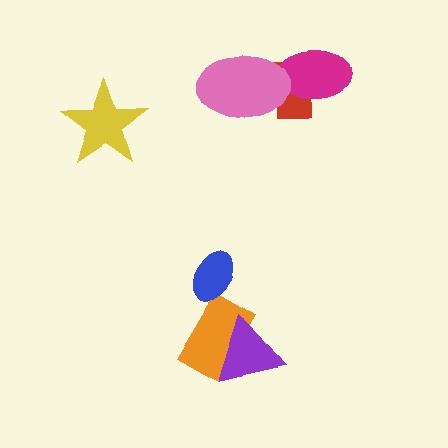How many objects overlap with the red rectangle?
2 objects overlap with the red rectangle.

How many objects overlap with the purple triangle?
1 object overlaps with the purple triangle.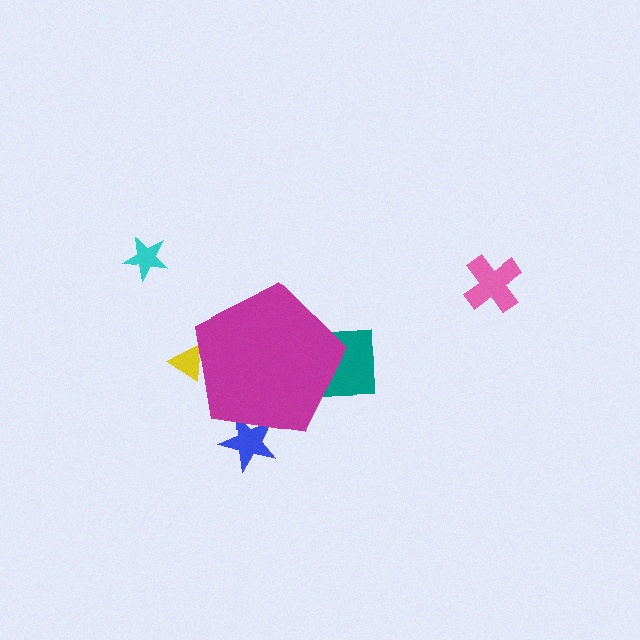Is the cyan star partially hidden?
No, the cyan star is fully visible.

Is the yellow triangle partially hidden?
Yes, the yellow triangle is partially hidden behind the magenta pentagon.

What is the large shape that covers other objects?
A magenta pentagon.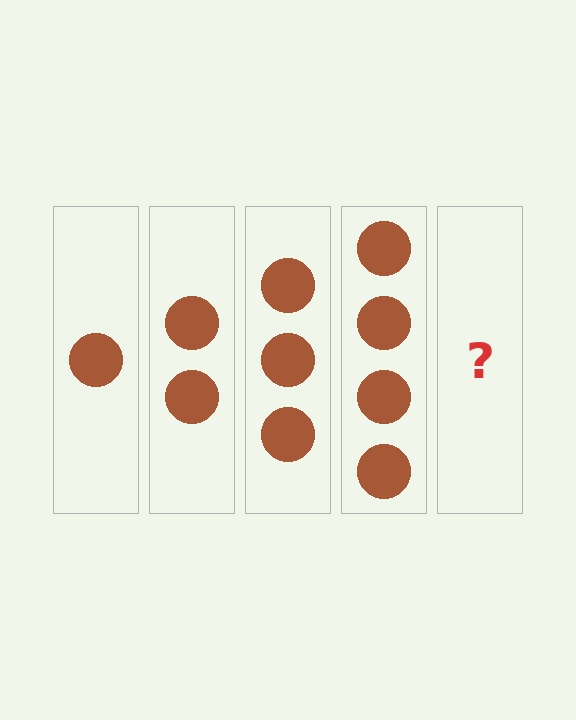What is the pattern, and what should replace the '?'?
The pattern is that each step adds one more circle. The '?' should be 5 circles.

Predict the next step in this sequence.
The next step is 5 circles.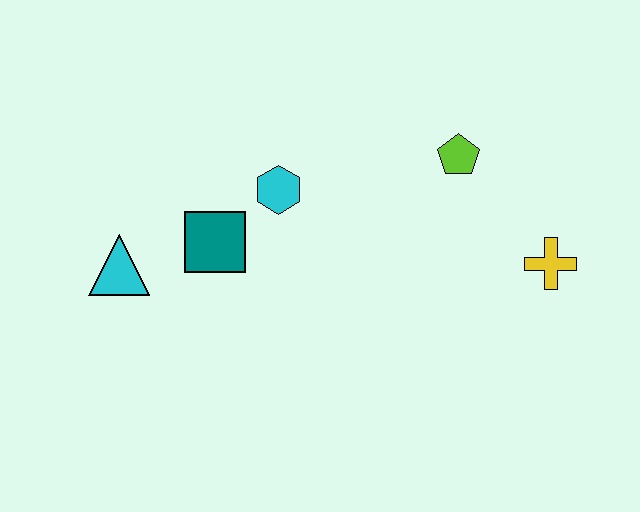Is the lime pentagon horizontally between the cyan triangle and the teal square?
No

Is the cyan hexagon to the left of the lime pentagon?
Yes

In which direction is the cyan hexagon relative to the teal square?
The cyan hexagon is to the right of the teal square.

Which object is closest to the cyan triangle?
The teal square is closest to the cyan triangle.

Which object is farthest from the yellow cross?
The cyan triangle is farthest from the yellow cross.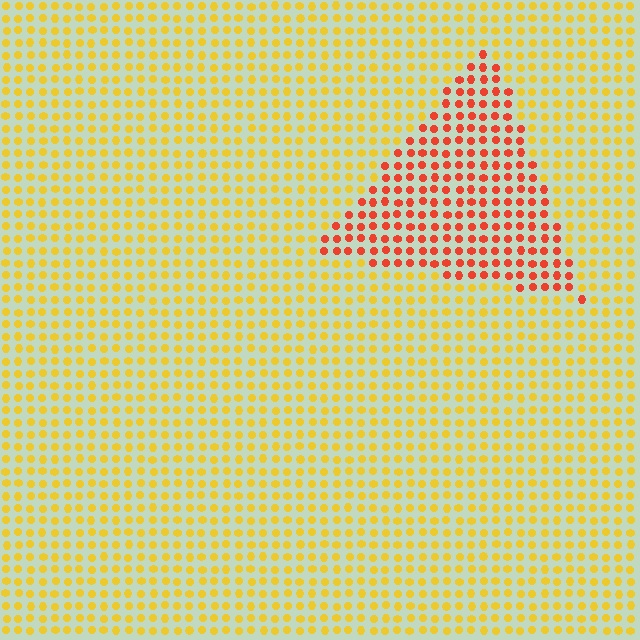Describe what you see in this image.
The image is filled with small yellow elements in a uniform arrangement. A triangle-shaped region is visible where the elements are tinted to a slightly different hue, forming a subtle color boundary.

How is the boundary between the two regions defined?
The boundary is defined purely by a slight shift in hue (about 43 degrees). Spacing, size, and orientation are identical on both sides.